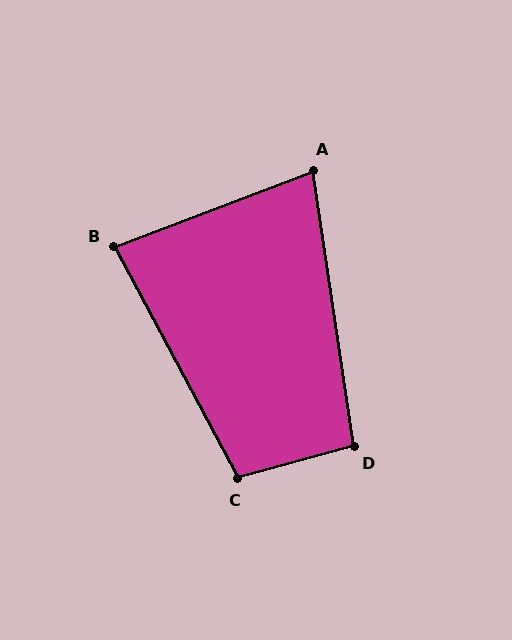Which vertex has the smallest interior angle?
A, at approximately 78 degrees.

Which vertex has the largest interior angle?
C, at approximately 102 degrees.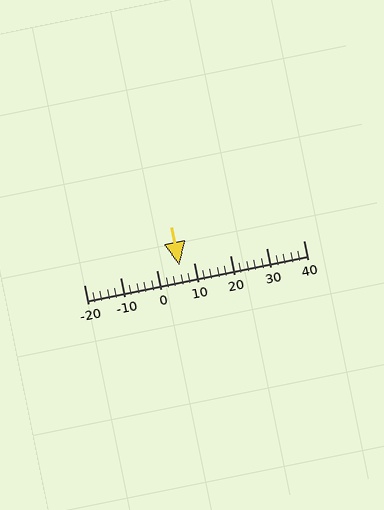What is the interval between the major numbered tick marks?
The major tick marks are spaced 10 units apart.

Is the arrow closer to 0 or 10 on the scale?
The arrow is closer to 10.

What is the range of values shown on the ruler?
The ruler shows values from -20 to 40.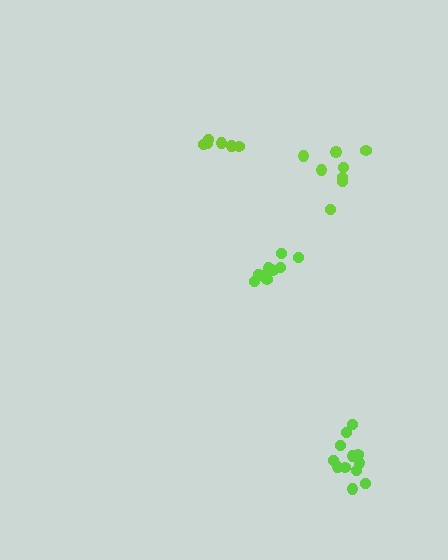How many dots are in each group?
Group 1: 8 dots, Group 2: 6 dots, Group 3: 12 dots, Group 4: 10 dots (36 total).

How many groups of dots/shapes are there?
There are 4 groups.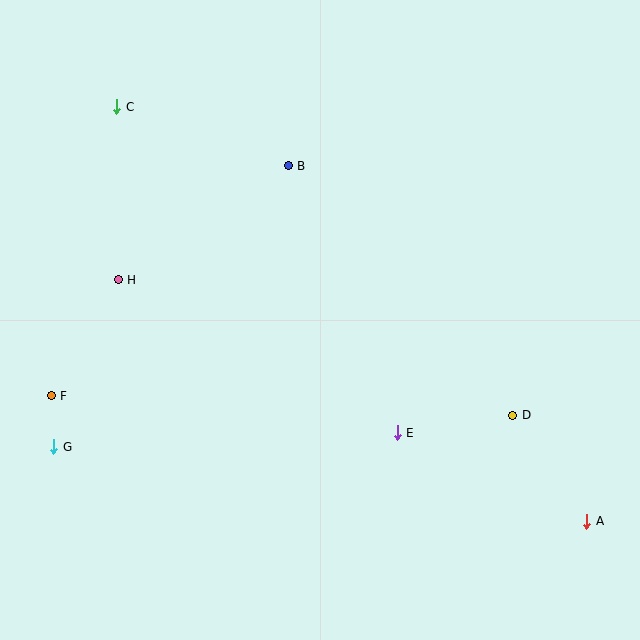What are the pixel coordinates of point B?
Point B is at (288, 166).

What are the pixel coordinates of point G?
Point G is at (54, 447).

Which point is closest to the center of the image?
Point E at (397, 433) is closest to the center.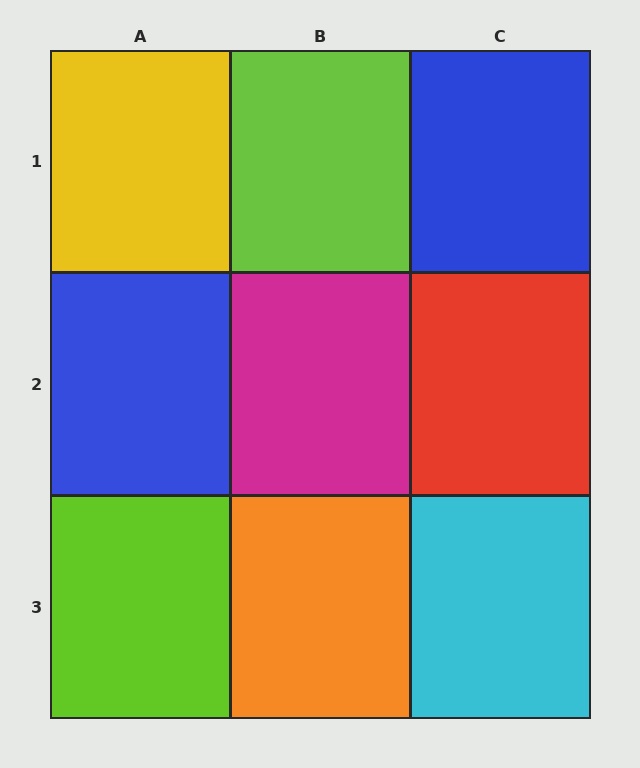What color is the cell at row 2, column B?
Magenta.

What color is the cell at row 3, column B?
Orange.